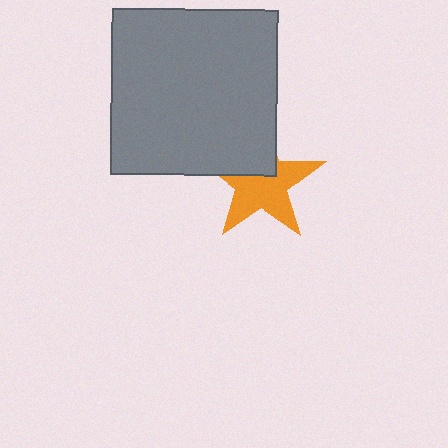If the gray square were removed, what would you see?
You would see the complete orange star.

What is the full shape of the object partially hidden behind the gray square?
The partially hidden object is an orange star.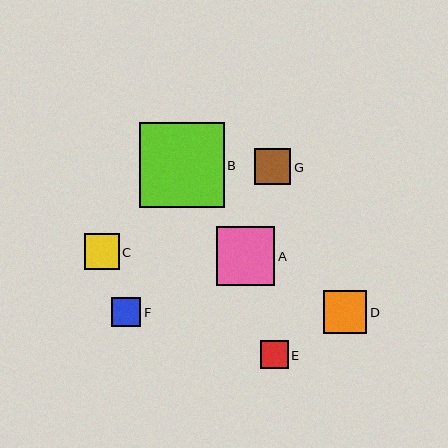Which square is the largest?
Square B is the largest with a size of approximately 84 pixels.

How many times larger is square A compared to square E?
Square A is approximately 2.1 times the size of square E.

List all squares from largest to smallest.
From largest to smallest: B, A, D, G, C, F, E.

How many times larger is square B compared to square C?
Square B is approximately 2.4 times the size of square C.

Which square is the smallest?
Square E is the smallest with a size of approximately 28 pixels.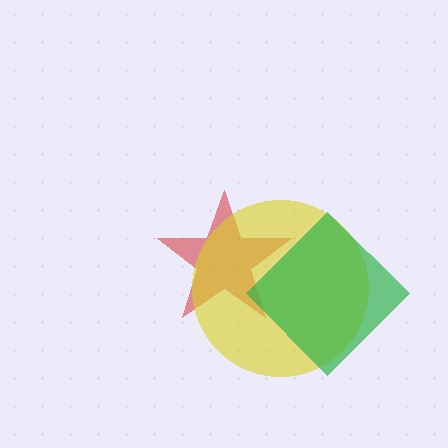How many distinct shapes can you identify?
There are 3 distinct shapes: a red star, a yellow circle, a green diamond.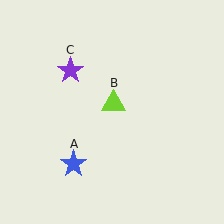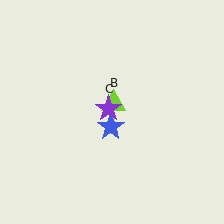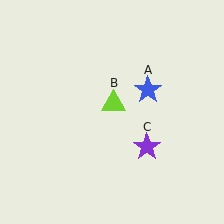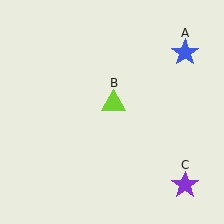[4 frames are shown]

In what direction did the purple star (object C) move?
The purple star (object C) moved down and to the right.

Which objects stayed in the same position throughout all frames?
Lime triangle (object B) remained stationary.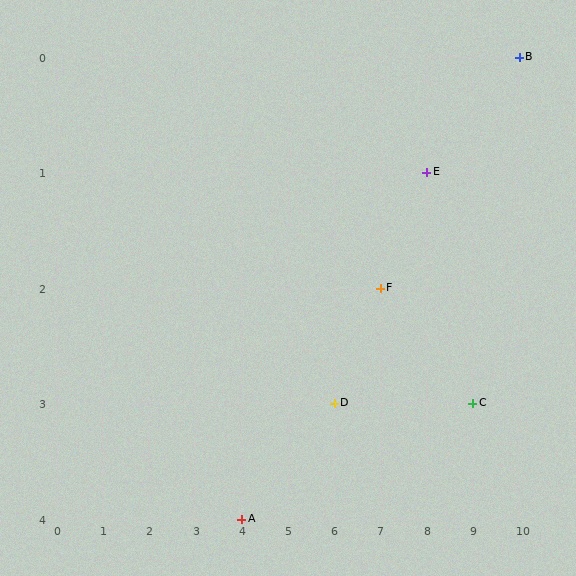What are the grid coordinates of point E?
Point E is at grid coordinates (8, 1).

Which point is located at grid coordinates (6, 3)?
Point D is at (6, 3).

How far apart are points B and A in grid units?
Points B and A are 6 columns and 4 rows apart (about 7.2 grid units diagonally).